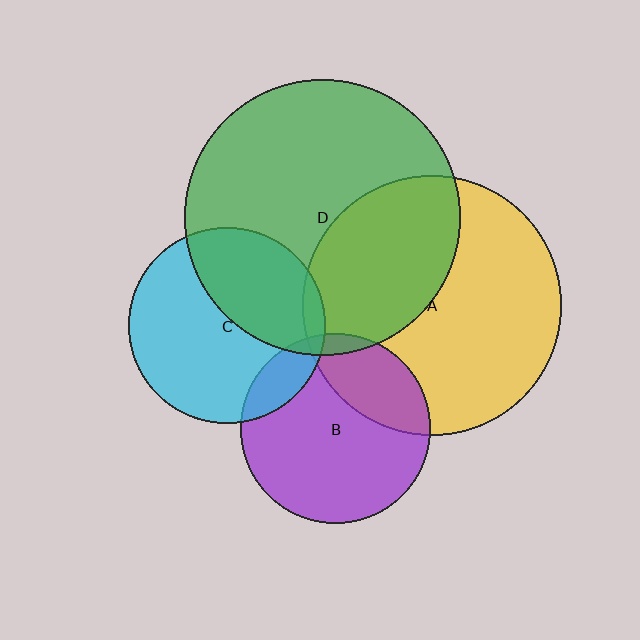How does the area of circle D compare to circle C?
Approximately 2.0 times.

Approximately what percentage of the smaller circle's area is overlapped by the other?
Approximately 40%.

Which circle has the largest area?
Circle D (green).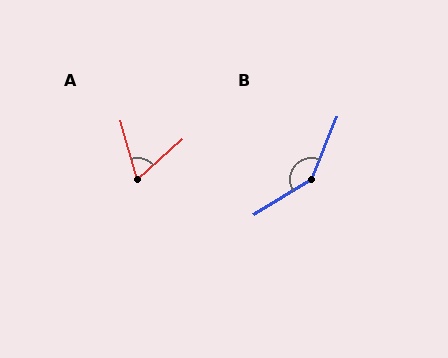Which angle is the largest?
B, at approximately 144 degrees.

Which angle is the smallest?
A, at approximately 64 degrees.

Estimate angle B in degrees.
Approximately 144 degrees.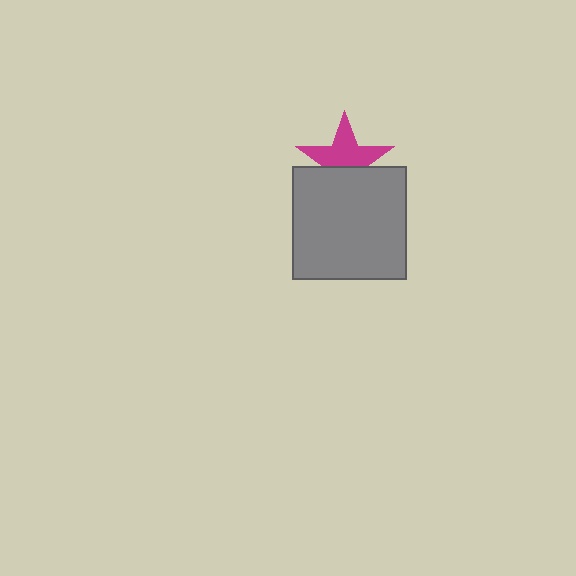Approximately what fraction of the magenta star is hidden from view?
Roughly 41% of the magenta star is hidden behind the gray rectangle.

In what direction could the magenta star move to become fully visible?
The magenta star could move up. That would shift it out from behind the gray rectangle entirely.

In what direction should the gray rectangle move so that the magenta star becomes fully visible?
The gray rectangle should move down. That is the shortest direction to clear the overlap and leave the magenta star fully visible.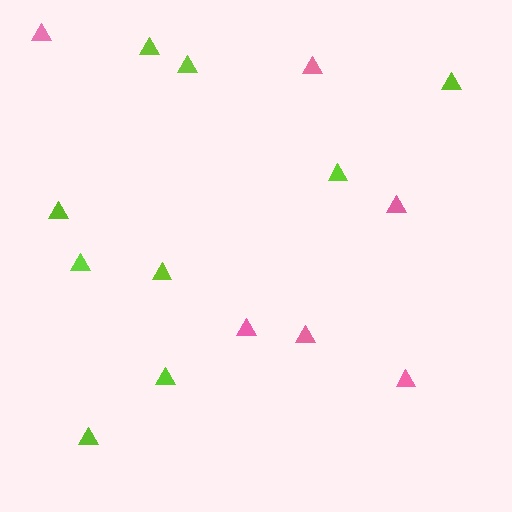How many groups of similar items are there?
There are 2 groups: one group of pink triangles (6) and one group of lime triangles (9).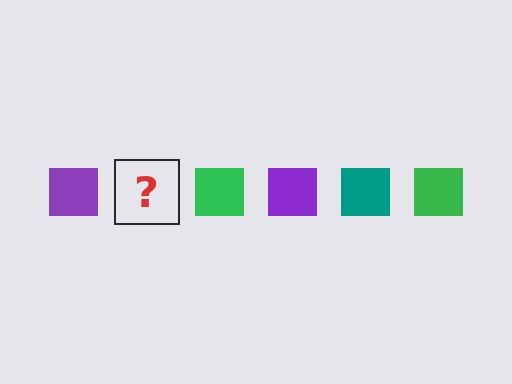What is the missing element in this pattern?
The missing element is a teal square.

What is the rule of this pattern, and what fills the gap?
The rule is that the pattern cycles through purple, teal, green squares. The gap should be filled with a teal square.